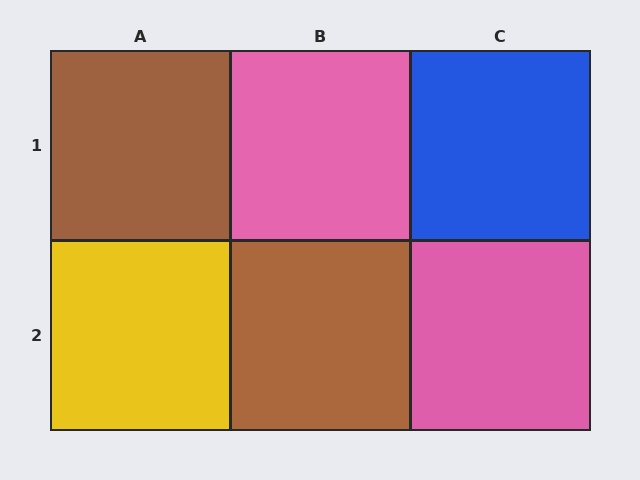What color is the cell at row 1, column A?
Brown.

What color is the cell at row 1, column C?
Blue.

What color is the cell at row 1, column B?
Pink.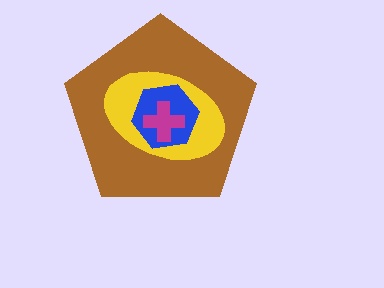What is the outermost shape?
The brown pentagon.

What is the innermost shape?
The magenta cross.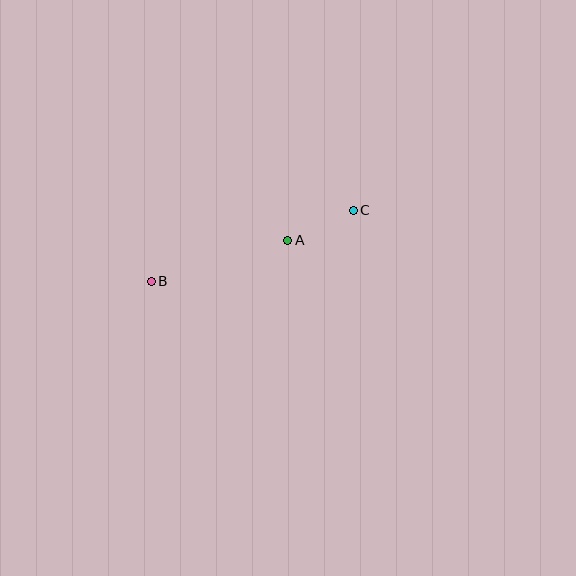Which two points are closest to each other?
Points A and C are closest to each other.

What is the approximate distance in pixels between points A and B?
The distance between A and B is approximately 143 pixels.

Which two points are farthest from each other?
Points B and C are farthest from each other.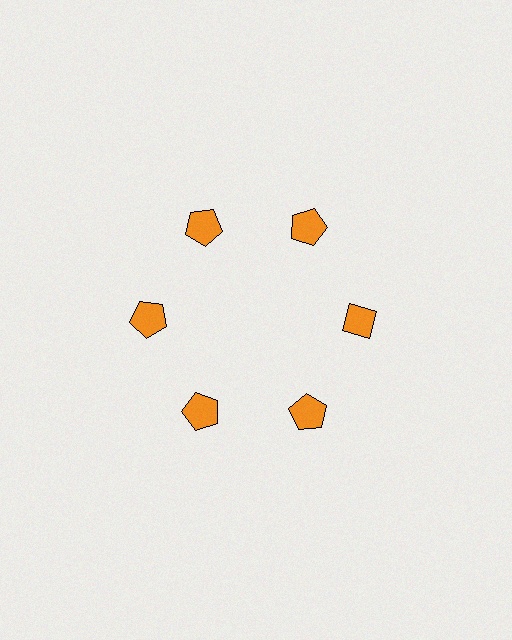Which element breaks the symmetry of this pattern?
The orange diamond at roughly the 3 o'clock position breaks the symmetry. All other shapes are orange pentagons.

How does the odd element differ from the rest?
It has a different shape: diamond instead of pentagon.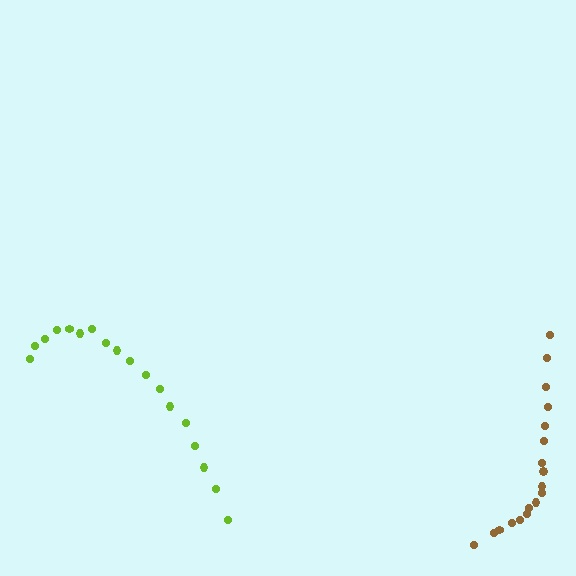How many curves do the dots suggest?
There are 2 distinct paths.